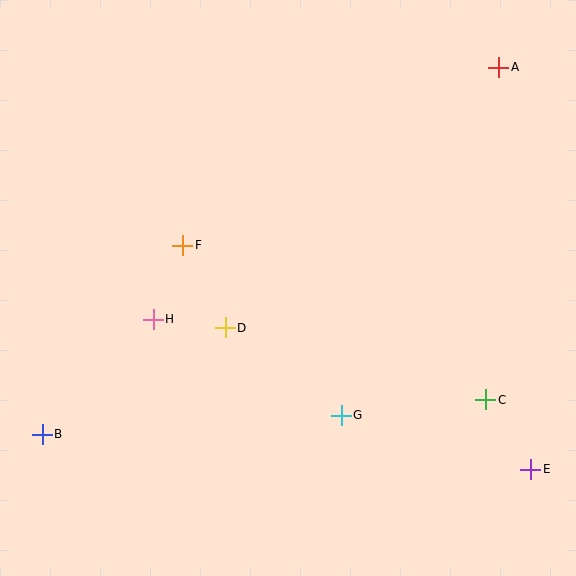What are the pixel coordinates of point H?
Point H is at (153, 319).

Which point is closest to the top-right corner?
Point A is closest to the top-right corner.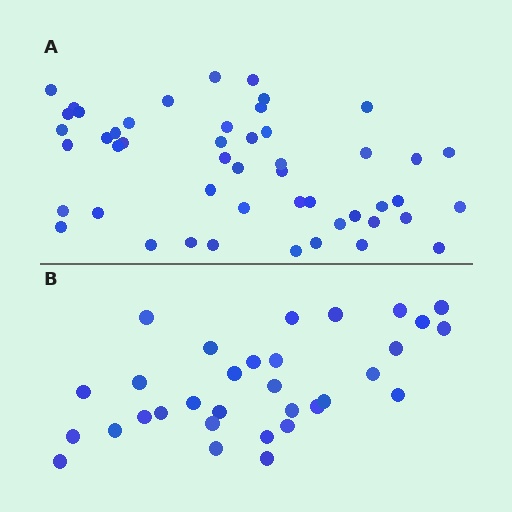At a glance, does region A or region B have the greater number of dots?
Region A (the top region) has more dots.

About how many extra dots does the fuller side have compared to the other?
Region A has approximately 15 more dots than region B.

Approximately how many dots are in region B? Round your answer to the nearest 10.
About 30 dots. (The exact count is 32, which rounds to 30.)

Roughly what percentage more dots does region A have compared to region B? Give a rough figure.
About 55% more.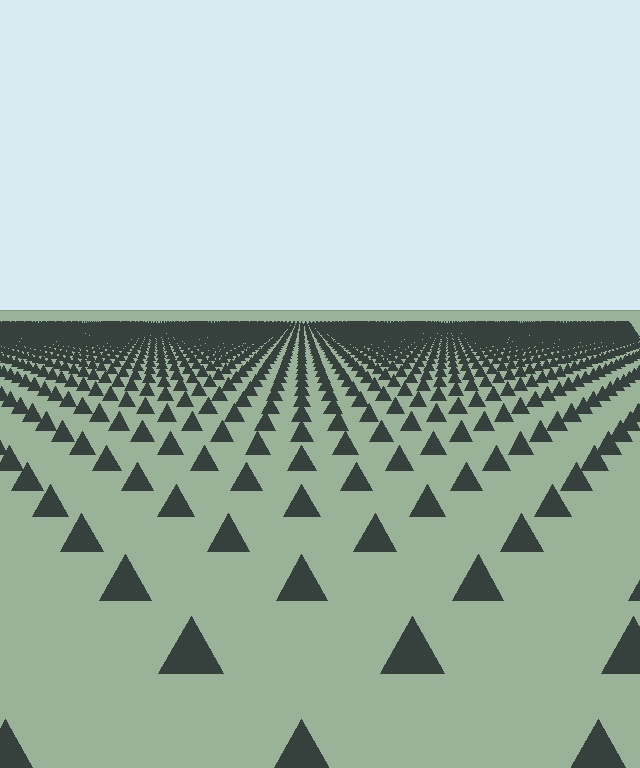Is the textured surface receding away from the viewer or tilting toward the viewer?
The surface is receding away from the viewer. Texture elements get smaller and denser toward the top.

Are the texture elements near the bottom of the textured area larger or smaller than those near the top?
Larger. Near the bottom, elements are closer to the viewer and appear at a bigger on-screen size.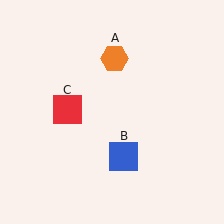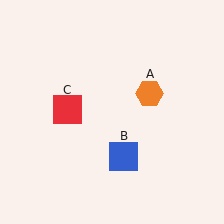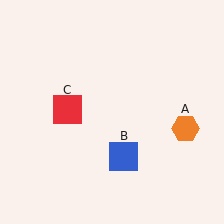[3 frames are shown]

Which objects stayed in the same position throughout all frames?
Blue square (object B) and red square (object C) remained stationary.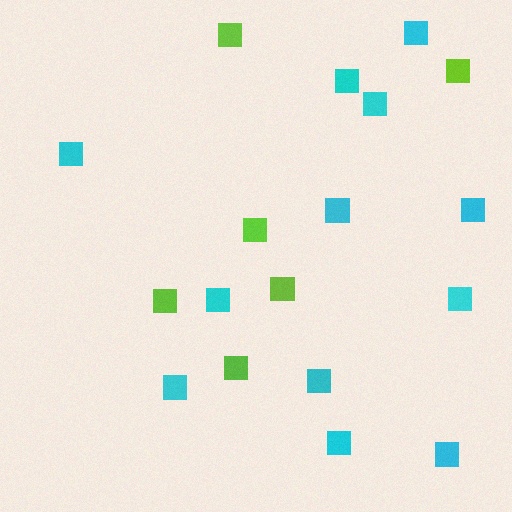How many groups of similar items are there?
There are 2 groups: one group of lime squares (6) and one group of cyan squares (12).